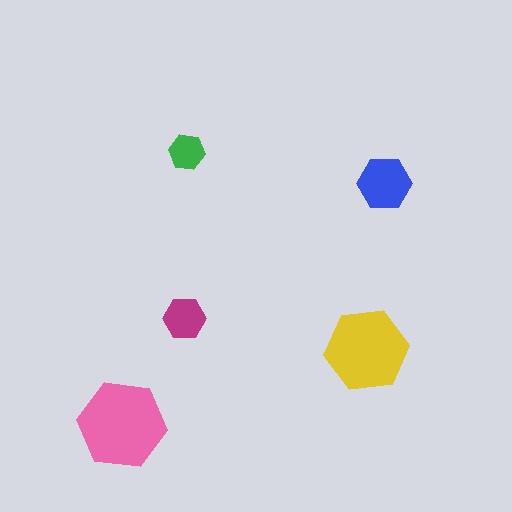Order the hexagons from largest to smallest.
the pink one, the yellow one, the blue one, the magenta one, the green one.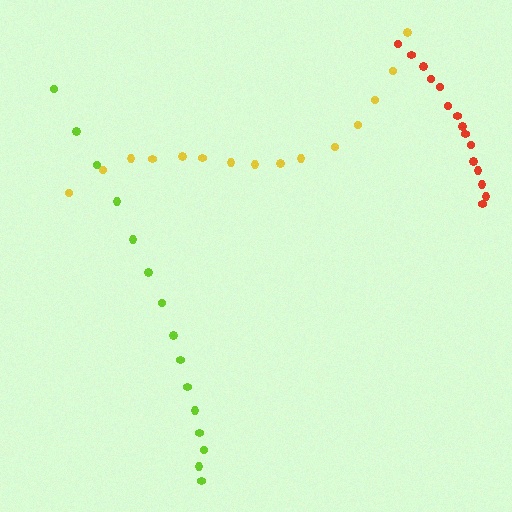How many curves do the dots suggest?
There are 3 distinct paths.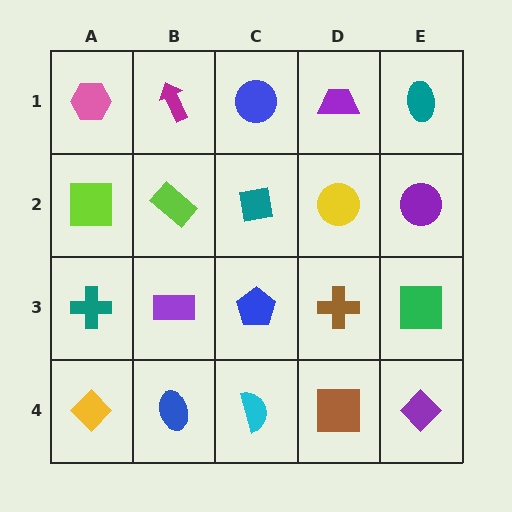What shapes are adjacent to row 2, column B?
A magenta arrow (row 1, column B), a purple rectangle (row 3, column B), a lime square (row 2, column A), a teal square (row 2, column C).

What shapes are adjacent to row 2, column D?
A purple trapezoid (row 1, column D), a brown cross (row 3, column D), a teal square (row 2, column C), a purple circle (row 2, column E).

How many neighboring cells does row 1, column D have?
3.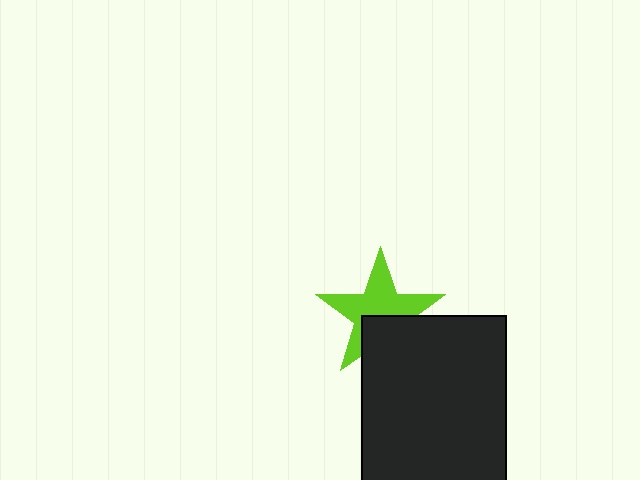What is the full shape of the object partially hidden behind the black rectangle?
The partially hidden object is a lime star.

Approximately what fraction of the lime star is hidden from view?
Roughly 34% of the lime star is hidden behind the black rectangle.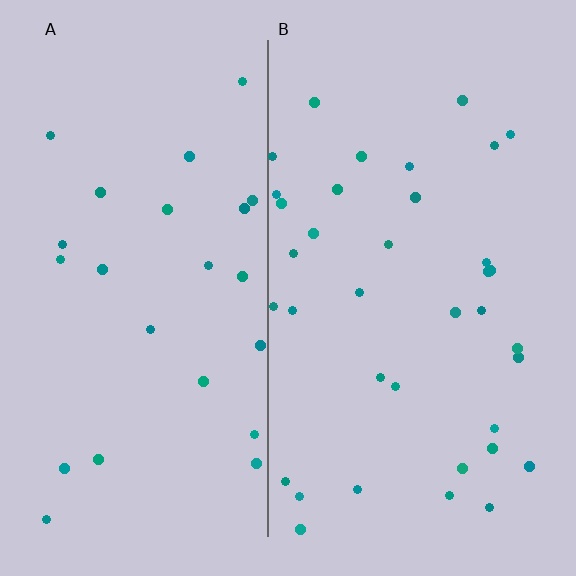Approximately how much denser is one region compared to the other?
Approximately 1.5× — region B over region A.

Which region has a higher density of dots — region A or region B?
B (the right).